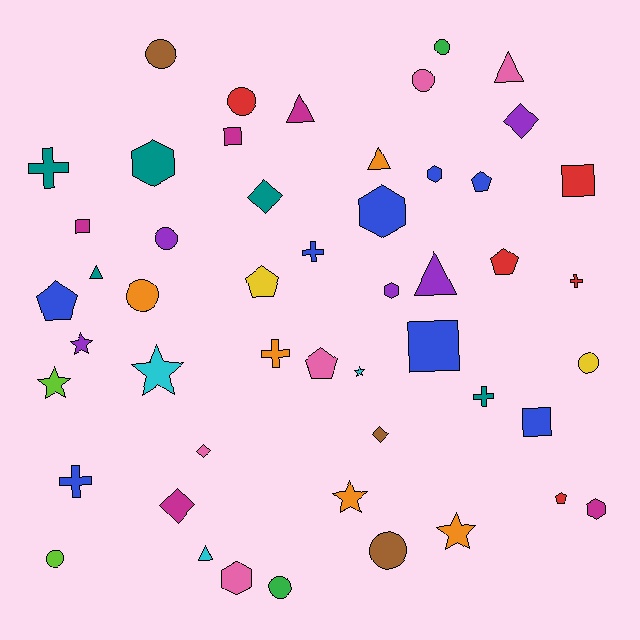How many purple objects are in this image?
There are 5 purple objects.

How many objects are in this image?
There are 50 objects.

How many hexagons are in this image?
There are 6 hexagons.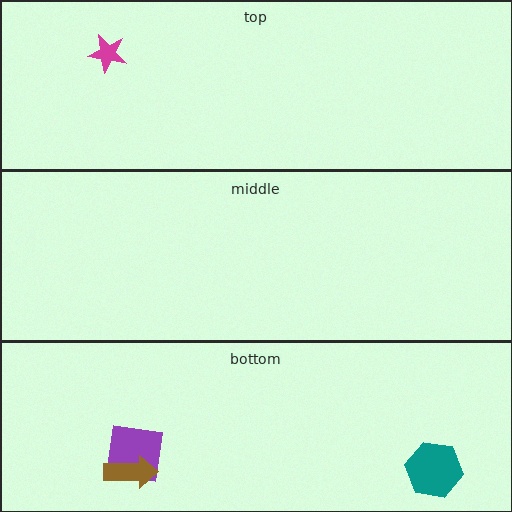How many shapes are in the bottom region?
3.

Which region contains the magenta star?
The top region.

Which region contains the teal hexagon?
The bottom region.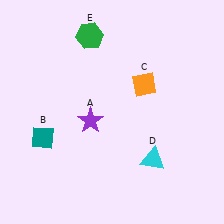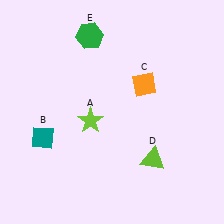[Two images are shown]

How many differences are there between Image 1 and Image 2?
There are 2 differences between the two images.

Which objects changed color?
A changed from purple to lime. D changed from cyan to lime.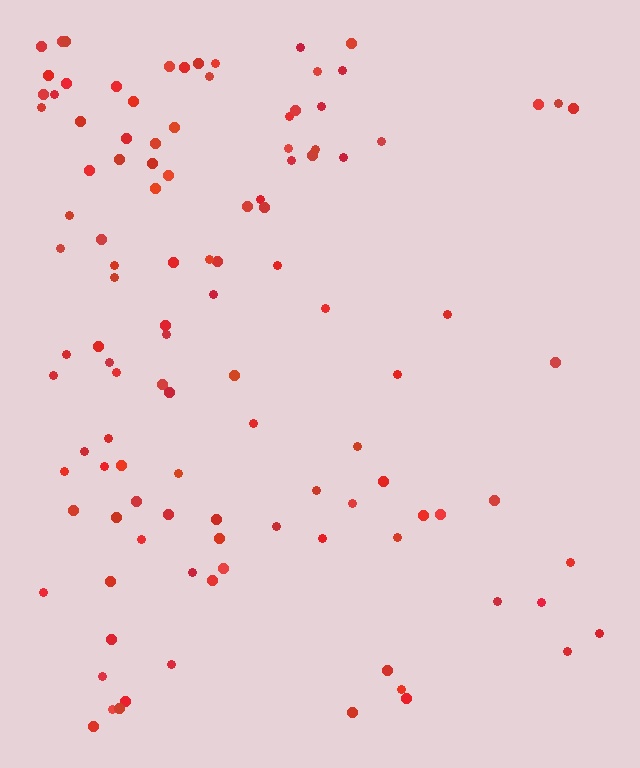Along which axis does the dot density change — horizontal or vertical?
Horizontal.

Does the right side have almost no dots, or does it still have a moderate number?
Still a moderate number, just noticeably fewer than the left.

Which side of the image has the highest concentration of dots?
The left.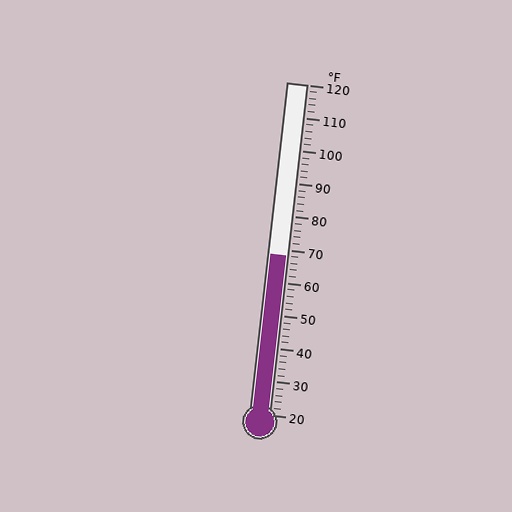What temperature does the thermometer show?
The thermometer shows approximately 68°F.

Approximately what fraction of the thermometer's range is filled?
The thermometer is filled to approximately 50% of its range.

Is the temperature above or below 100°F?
The temperature is below 100°F.